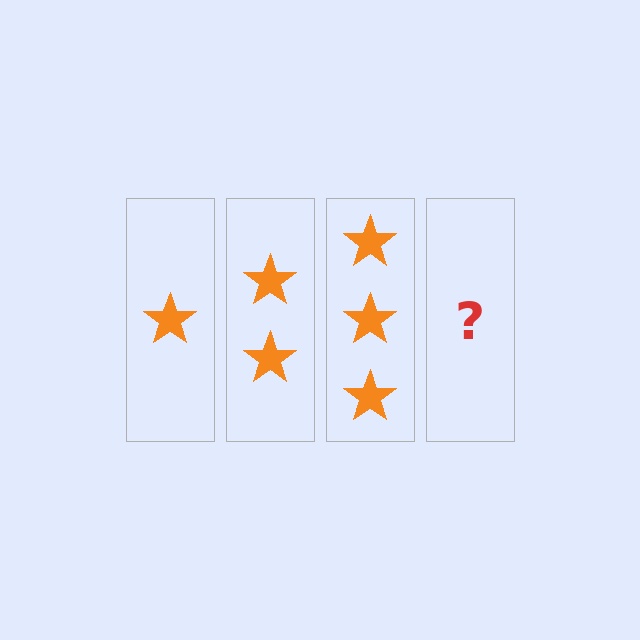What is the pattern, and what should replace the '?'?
The pattern is that each step adds one more star. The '?' should be 4 stars.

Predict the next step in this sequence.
The next step is 4 stars.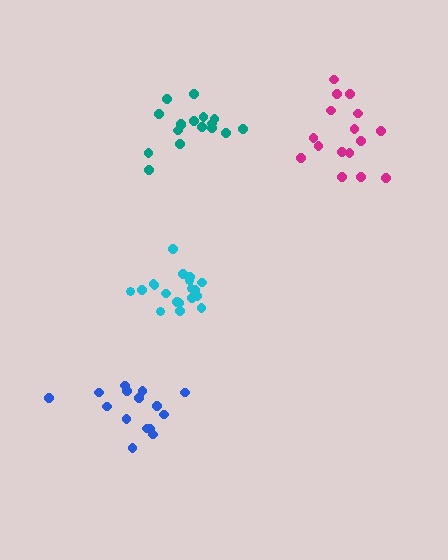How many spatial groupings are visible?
There are 4 spatial groupings.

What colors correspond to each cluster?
The clusters are colored: magenta, blue, teal, cyan.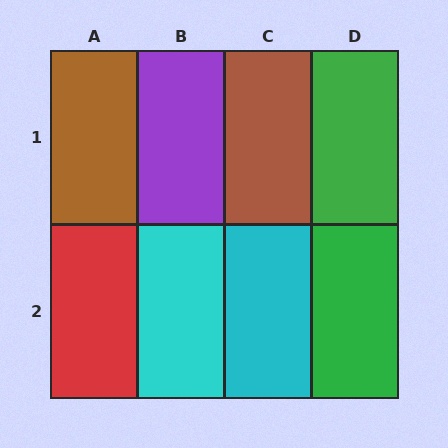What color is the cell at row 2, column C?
Cyan.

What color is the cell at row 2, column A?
Red.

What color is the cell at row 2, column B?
Cyan.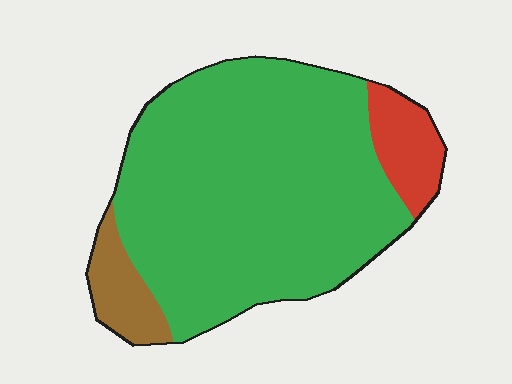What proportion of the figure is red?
Red takes up less than a quarter of the figure.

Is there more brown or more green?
Green.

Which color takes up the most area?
Green, at roughly 80%.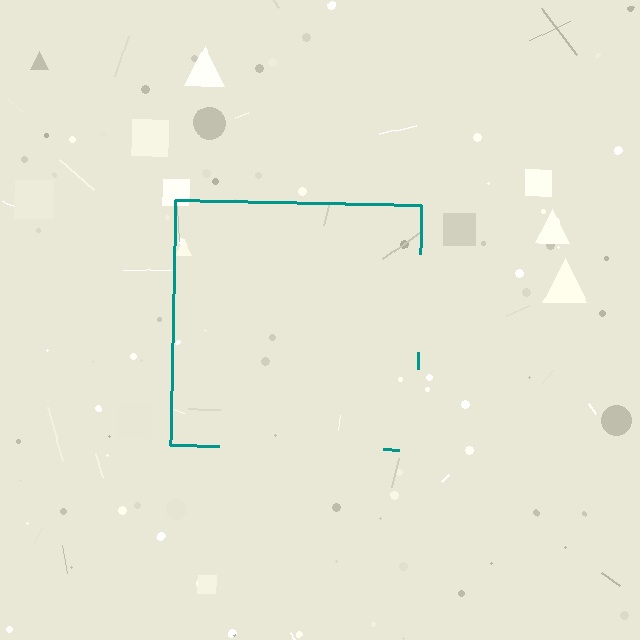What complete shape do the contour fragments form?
The contour fragments form a square.